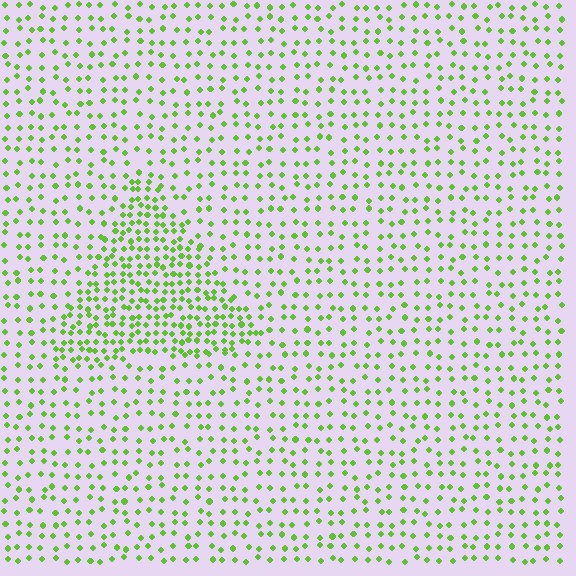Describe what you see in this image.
The image contains small lime elements arranged at two different densities. A triangle-shaped region is visible where the elements are more densely packed than the surrounding area.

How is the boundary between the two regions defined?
The boundary is defined by a change in element density (approximately 2.0x ratio). All elements are the same color, size, and shape.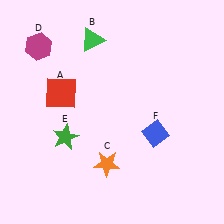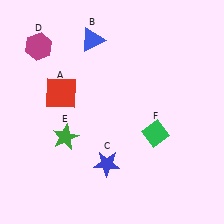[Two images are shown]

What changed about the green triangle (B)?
In Image 1, B is green. In Image 2, it changed to blue.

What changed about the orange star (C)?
In Image 1, C is orange. In Image 2, it changed to blue.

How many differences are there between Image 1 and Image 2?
There are 3 differences between the two images.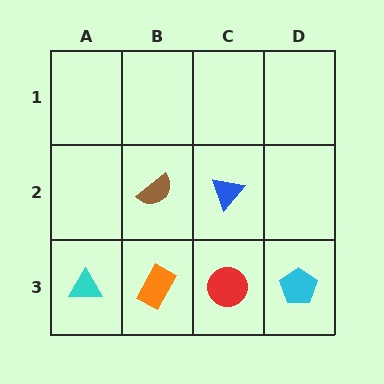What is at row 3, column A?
A cyan triangle.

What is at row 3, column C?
A red circle.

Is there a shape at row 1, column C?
No, that cell is empty.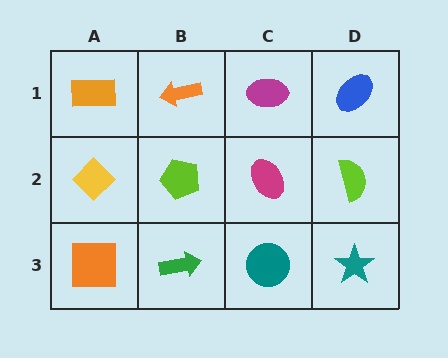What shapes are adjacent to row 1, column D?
A lime semicircle (row 2, column D), a magenta ellipse (row 1, column C).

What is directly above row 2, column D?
A blue ellipse.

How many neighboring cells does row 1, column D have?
2.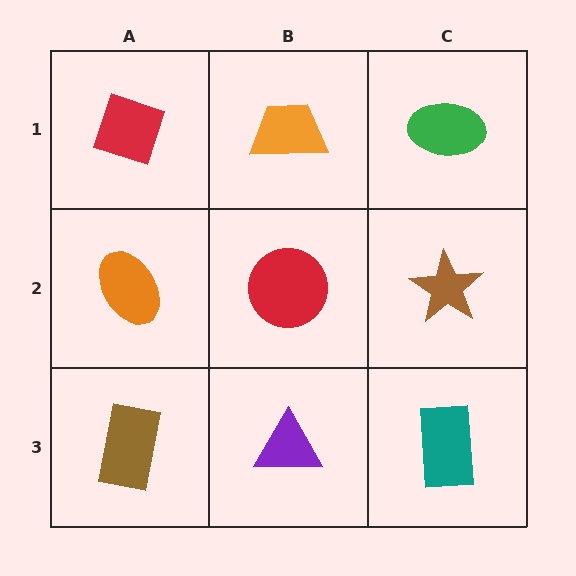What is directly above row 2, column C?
A green ellipse.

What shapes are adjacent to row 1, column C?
A brown star (row 2, column C), an orange trapezoid (row 1, column B).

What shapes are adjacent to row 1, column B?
A red circle (row 2, column B), a red diamond (row 1, column A), a green ellipse (row 1, column C).